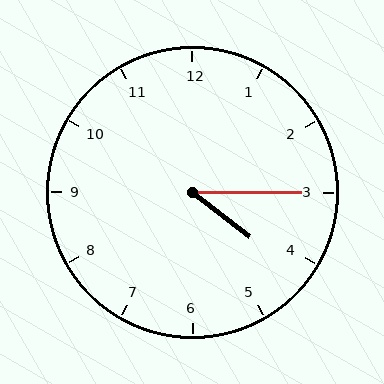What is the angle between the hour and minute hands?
Approximately 38 degrees.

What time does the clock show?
4:15.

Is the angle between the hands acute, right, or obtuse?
It is acute.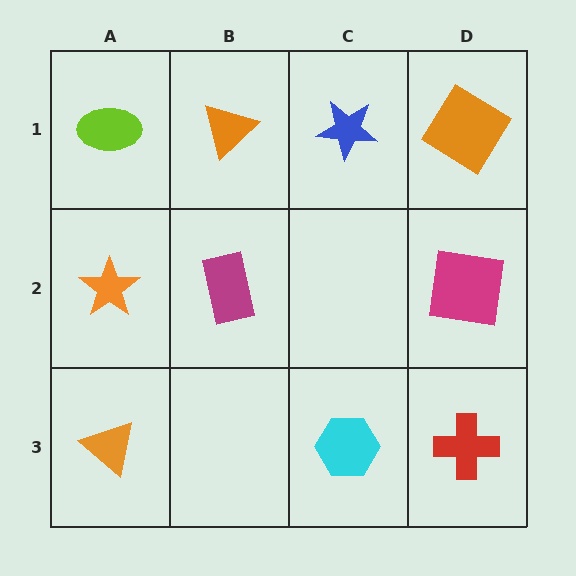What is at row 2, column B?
A magenta rectangle.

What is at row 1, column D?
An orange diamond.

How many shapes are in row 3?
3 shapes.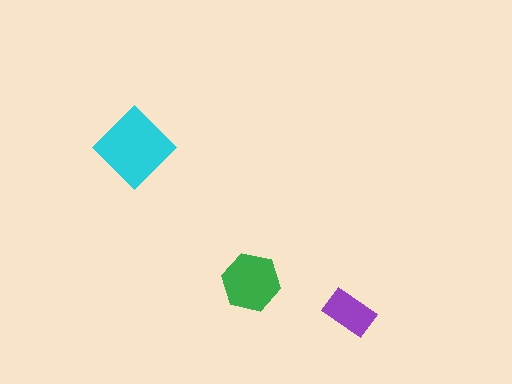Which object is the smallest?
The purple rectangle.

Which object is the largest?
The cyan diamond.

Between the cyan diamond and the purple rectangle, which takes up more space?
The cyan diamond.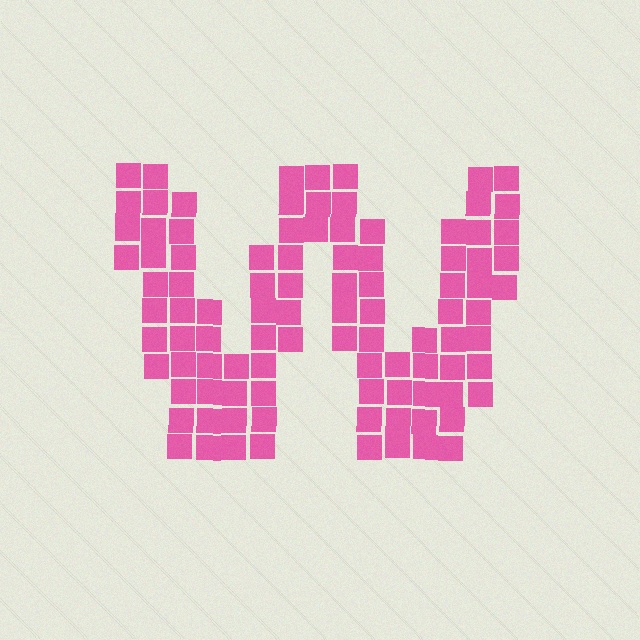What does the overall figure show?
The overall figure shows the letter W.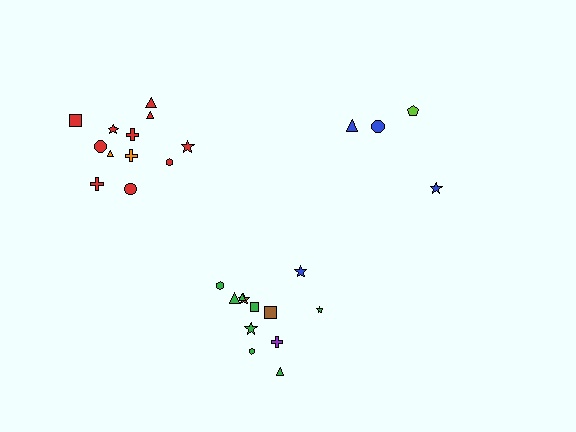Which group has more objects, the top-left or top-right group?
The top-left group.